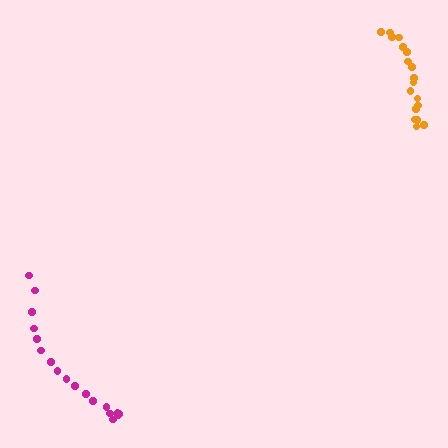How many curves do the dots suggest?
There are 2 distinct paths.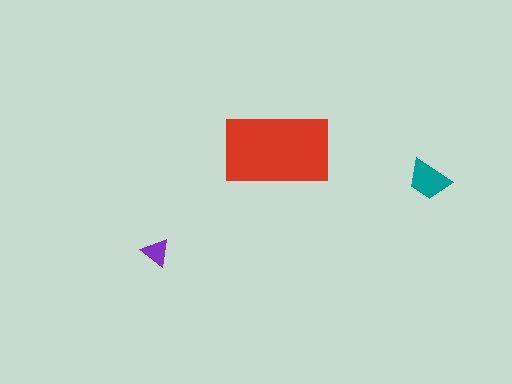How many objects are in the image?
There are 3 objects in the image.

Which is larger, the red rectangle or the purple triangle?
The red rectangle.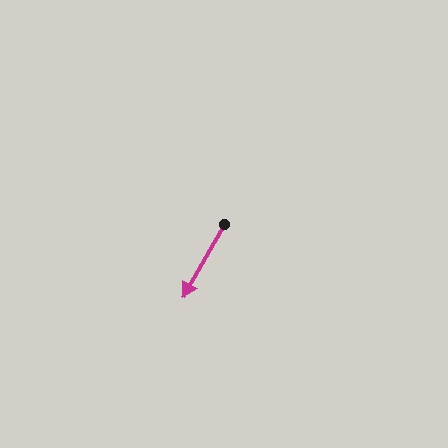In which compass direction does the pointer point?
Southwest.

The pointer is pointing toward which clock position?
Roughly 7 o'clock.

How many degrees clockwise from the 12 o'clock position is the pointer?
Approximately 209 degrees.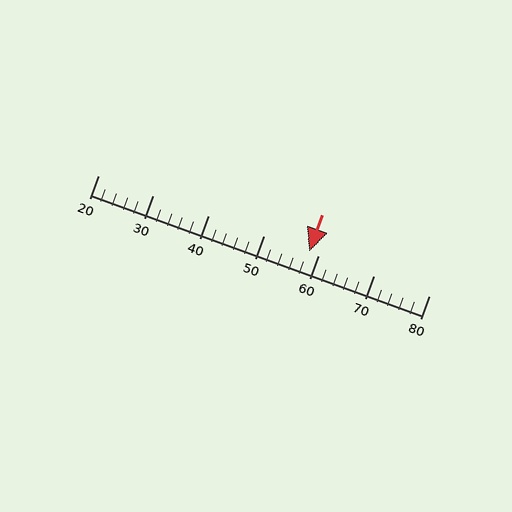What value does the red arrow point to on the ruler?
The red arrow points to approximately 58.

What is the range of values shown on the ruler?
The ruler shows values from 20 to 80.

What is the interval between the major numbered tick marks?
The major tick marks are spaced 10 units apart.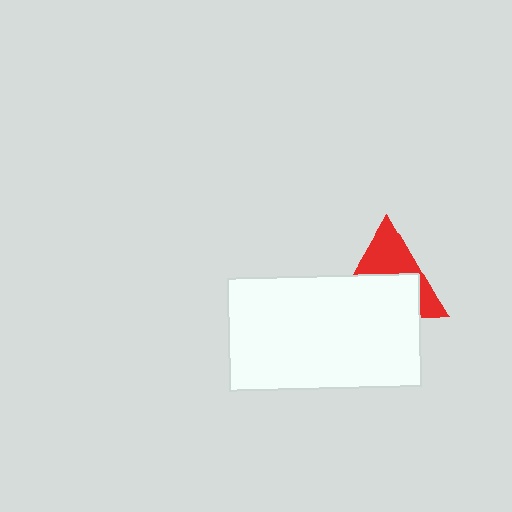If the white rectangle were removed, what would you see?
You would see the complete red triangle.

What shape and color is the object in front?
The object in front is a white rectangle.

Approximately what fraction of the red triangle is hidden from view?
Roughly 55% of the red triangle is hidden behind the white rectangle.